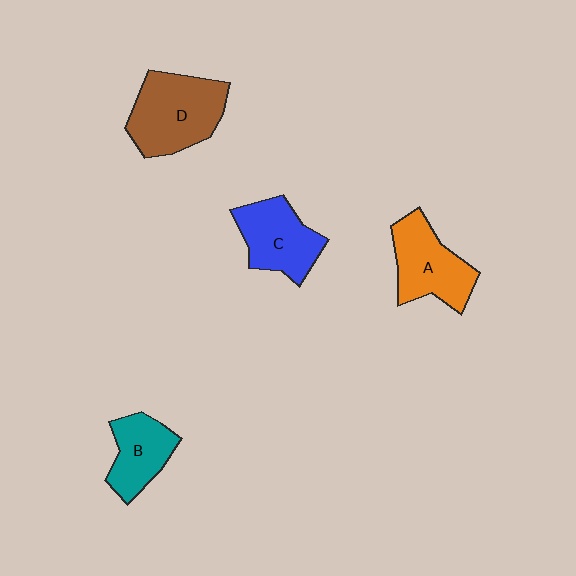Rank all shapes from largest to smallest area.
From largest to smallest: D (brown), A (orange), C (blue), B (teal).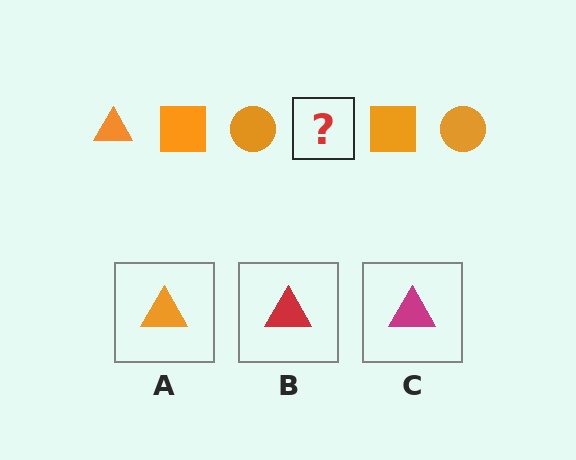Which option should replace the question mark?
Option A.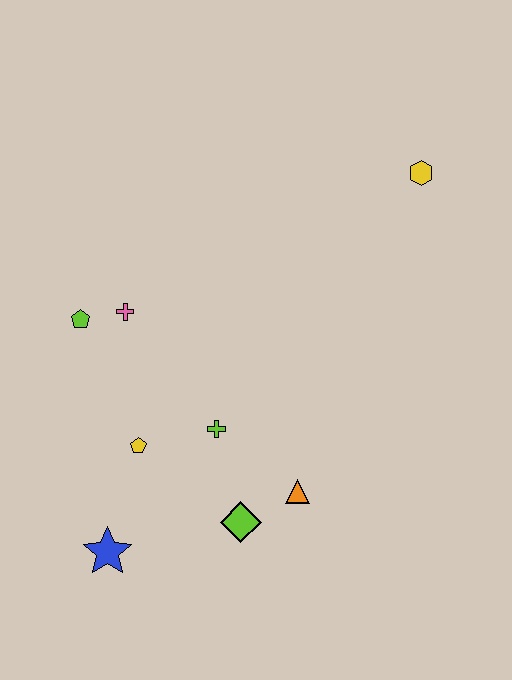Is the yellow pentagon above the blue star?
Yes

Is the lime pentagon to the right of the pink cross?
No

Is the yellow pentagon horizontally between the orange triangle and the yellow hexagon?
No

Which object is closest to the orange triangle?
The lime diamond is closest to the orange triangle.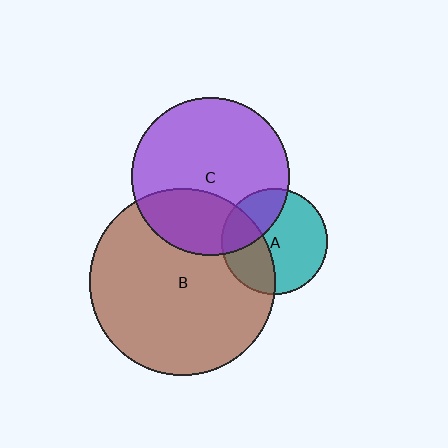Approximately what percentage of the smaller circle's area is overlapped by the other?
Approximately 35%.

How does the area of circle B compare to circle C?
Approximately 1.4 times.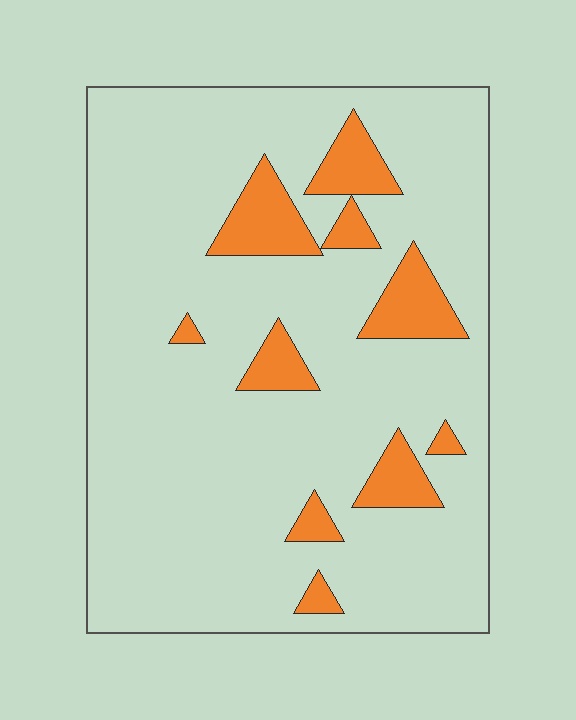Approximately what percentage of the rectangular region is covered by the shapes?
Approximately 15%.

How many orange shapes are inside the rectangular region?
10.